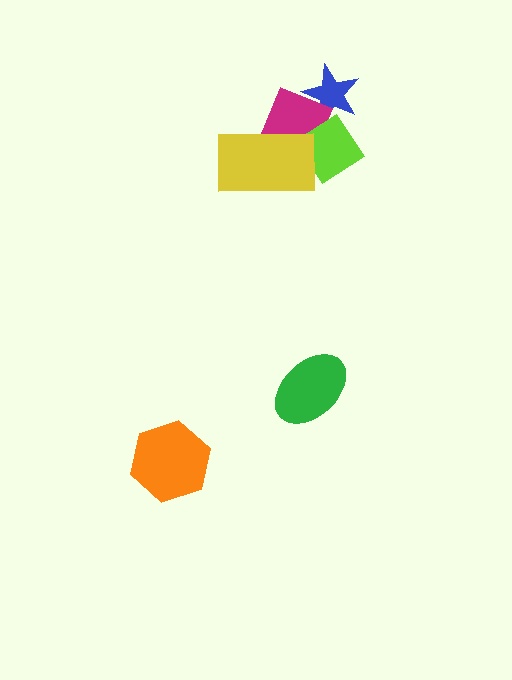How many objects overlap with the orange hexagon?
0 objects overlap with the orange hexagon.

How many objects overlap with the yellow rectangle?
2 objects overlap with the yellow rectangle.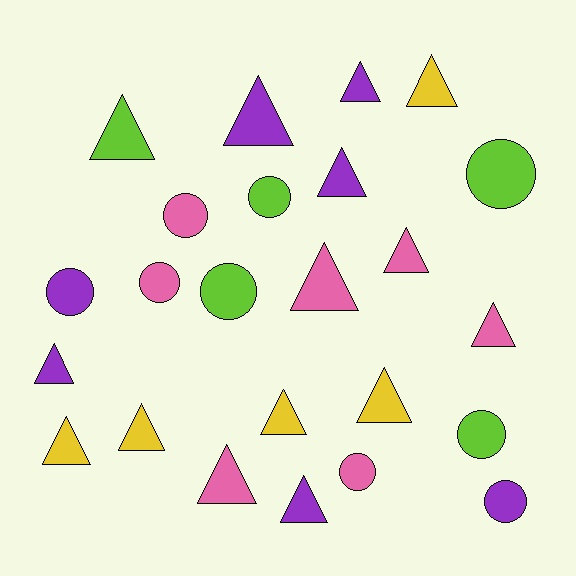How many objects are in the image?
There are 24 objects.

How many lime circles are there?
There are 4 lime circles.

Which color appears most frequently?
Pink, with 7 objects.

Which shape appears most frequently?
Triangle, with 15 objects.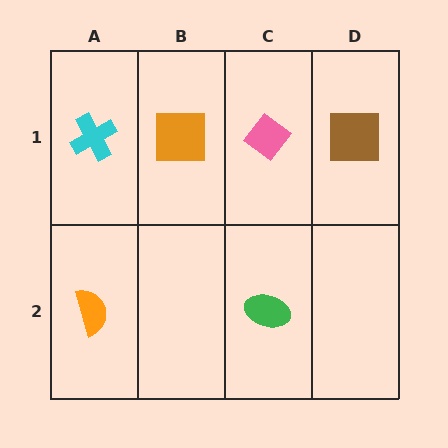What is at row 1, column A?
A cyan cross.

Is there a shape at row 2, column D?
No, that cell is empty.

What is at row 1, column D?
A brown square.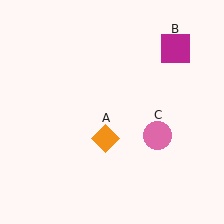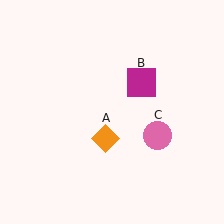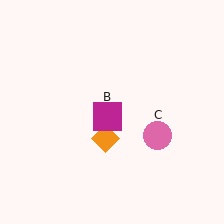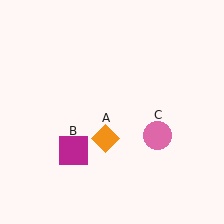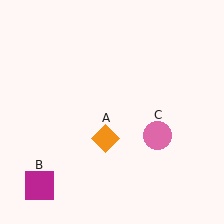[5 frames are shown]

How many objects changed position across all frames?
1 object changed position: magenta square (object B).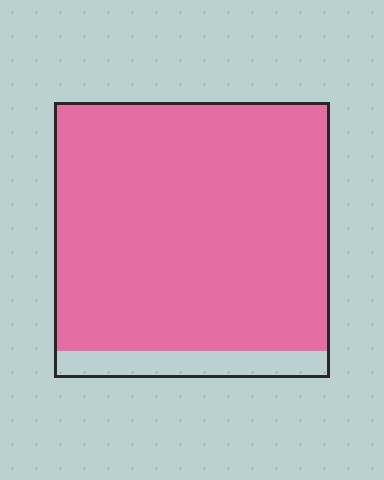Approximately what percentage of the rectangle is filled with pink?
Approximately 90%.